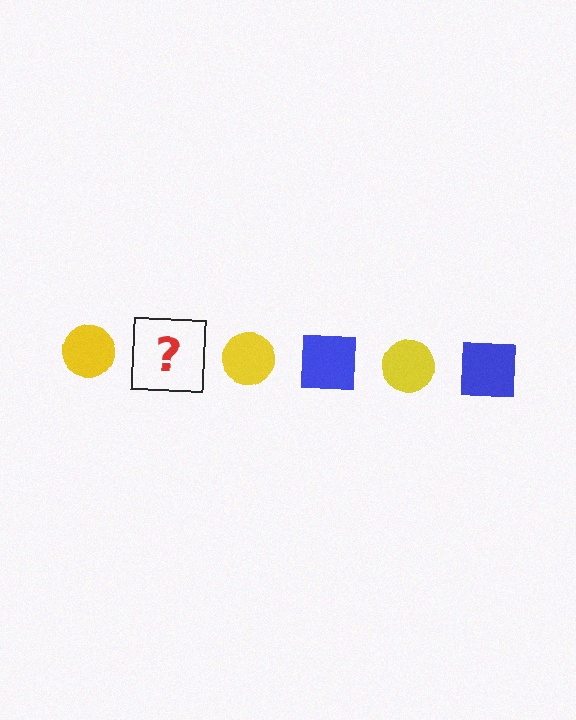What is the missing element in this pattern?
The missing element is a blue square.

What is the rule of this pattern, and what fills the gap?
The rule is that the pattern alternates between yellow circle and blue square. The gap should be filled with a blue square.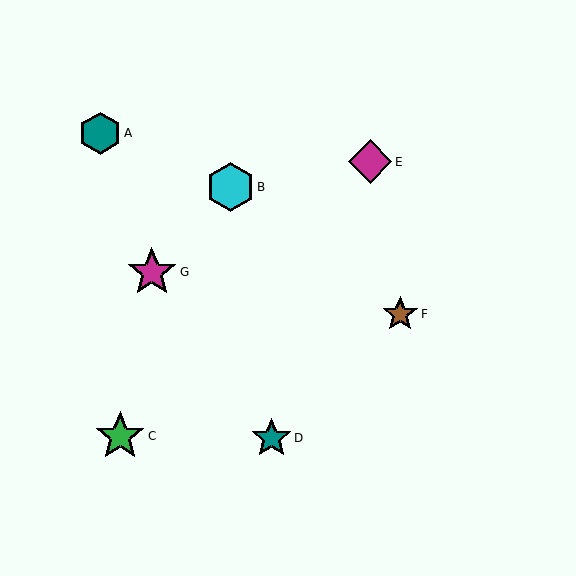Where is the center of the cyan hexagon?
The center of the cyan hexagon is at (230, 187).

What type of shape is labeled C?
Shape C is a green star.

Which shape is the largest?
The green star (labeled C) is the largest.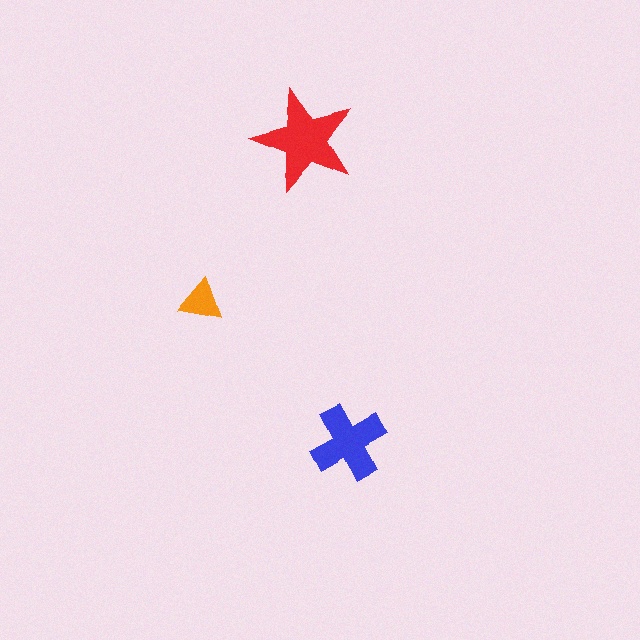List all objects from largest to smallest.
The red star, the blue cross, the orange triangle.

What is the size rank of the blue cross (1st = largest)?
2nd.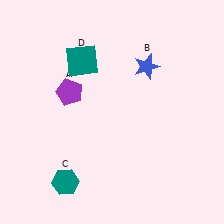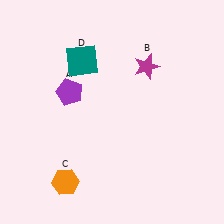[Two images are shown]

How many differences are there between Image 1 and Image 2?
There are 2 differences between the two images.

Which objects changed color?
B changed from blue to magenta. C changed from teal to orange.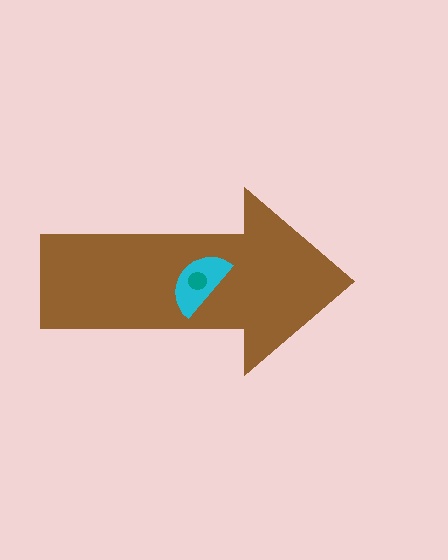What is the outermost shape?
The brown arrow.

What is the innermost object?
The teal circle.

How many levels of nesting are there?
3.